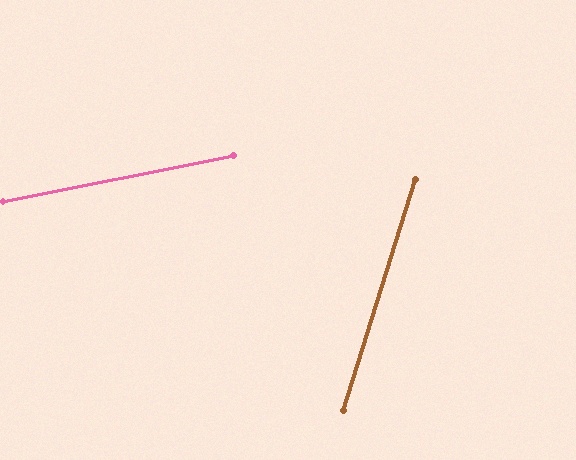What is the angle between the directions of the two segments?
Approximately 61 degrees.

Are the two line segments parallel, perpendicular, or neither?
Neither parallel nor perpendicular — they differ by about 61°.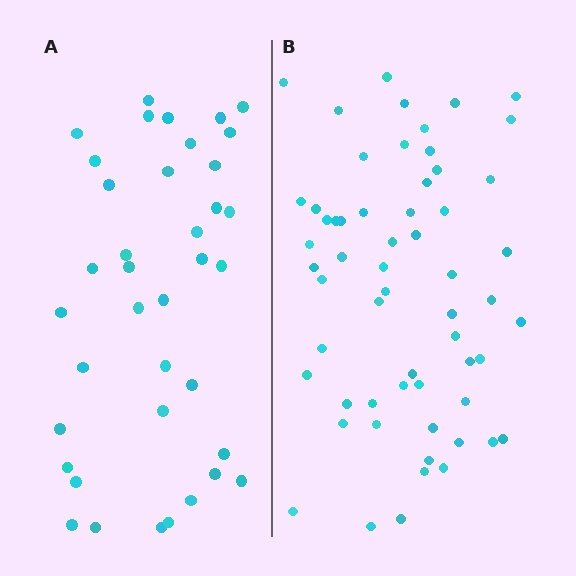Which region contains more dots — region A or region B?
Region B (the right region) has more dots.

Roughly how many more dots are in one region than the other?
Region B has approximately 20 more dots than region A.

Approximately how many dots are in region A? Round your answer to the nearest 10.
About 40 dots. (The exact count is 38, which rounds to 40.)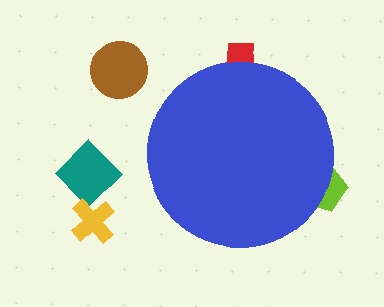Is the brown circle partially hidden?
No, the brown circle is fully visible.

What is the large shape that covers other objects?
A blue circle.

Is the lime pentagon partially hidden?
Yes, the lime pentagon is partially hidden behind the blue circle.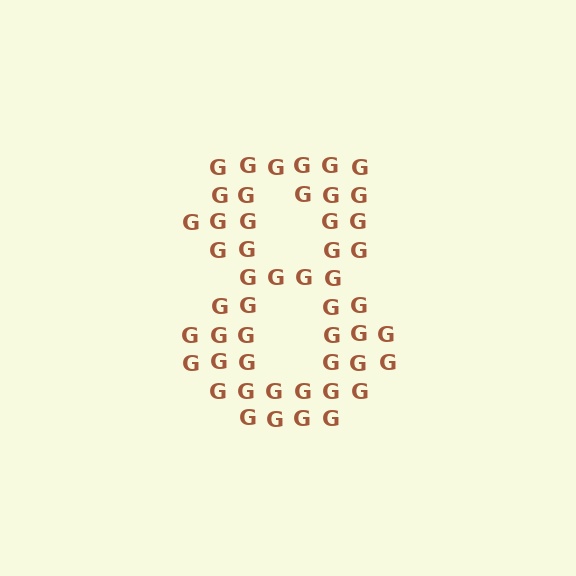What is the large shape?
The large shape is the digit 8.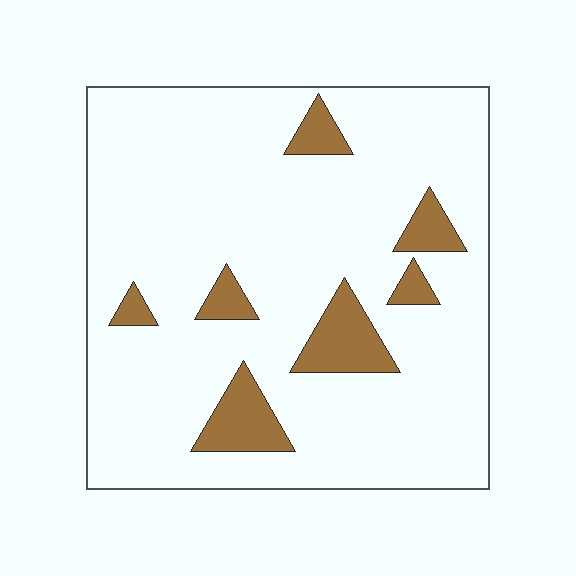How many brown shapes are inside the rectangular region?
7.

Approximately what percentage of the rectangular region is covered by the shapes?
Approximately 10%.